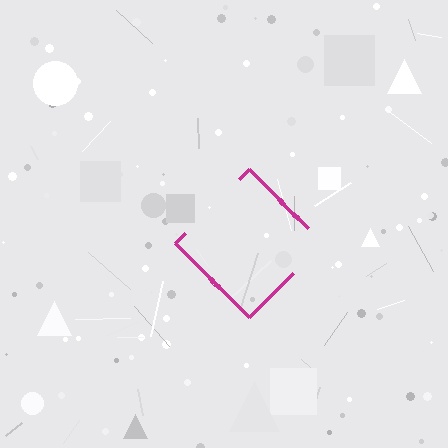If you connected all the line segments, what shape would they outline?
They would outline a diamond.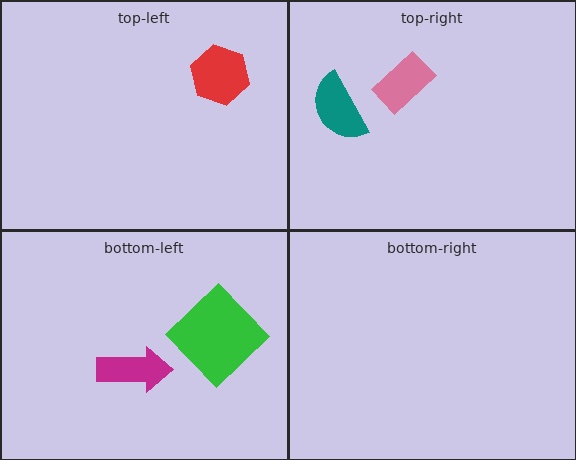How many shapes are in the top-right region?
2.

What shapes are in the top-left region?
The red hexagon.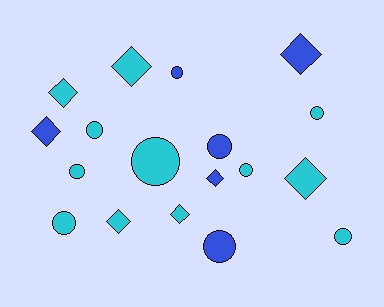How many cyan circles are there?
There are 7 cyan circles.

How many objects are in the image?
There are 18 objects.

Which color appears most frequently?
Cyan, with 12 objects.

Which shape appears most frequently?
Circle, with 10 objects.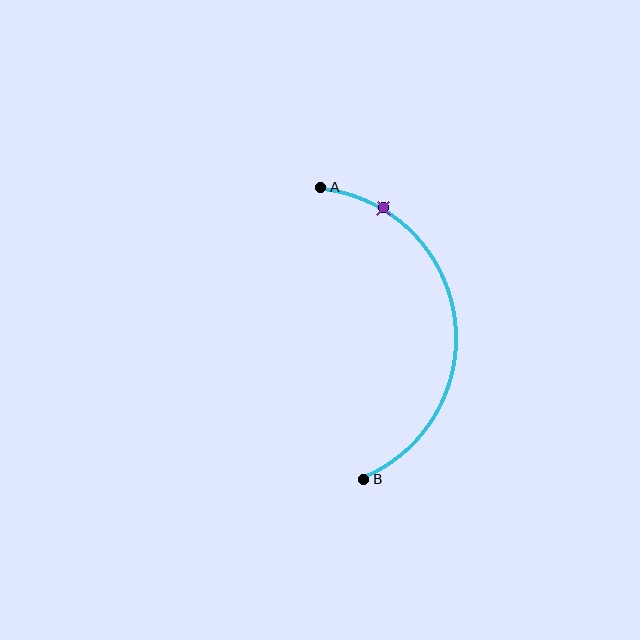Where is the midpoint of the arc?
The arc midpoint is the point on the curve farthest from the straight line joining A and B. It sits to the right of that line.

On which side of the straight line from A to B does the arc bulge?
The arc bulges to the right of the straight line connecting A and B.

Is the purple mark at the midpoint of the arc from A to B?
No. The purple mark lies on the arc but is closer to endpoint A. The arc midpoint would be at the point on the curve equidistant along the arc from both A and B.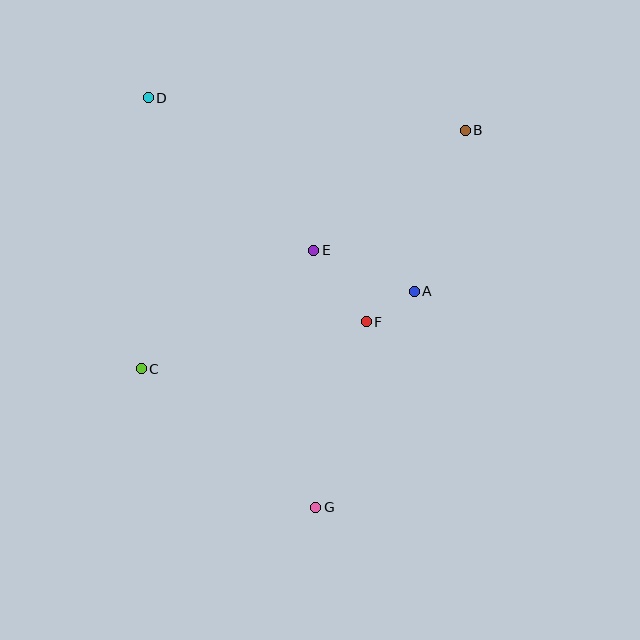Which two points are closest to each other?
Points A and F are closest to each other.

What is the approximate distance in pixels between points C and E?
The distance between C and E is approximately 209 pixels.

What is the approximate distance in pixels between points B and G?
The distance between B and G is approximately 406 pixels.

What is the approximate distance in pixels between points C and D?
The distance between C and D is approximately 271 pixels.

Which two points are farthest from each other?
Points D and G are farthest from each other.